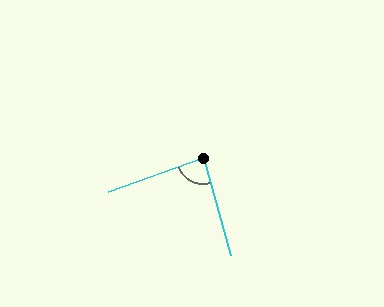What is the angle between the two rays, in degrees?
Approximately 86 degrees.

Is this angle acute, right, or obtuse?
It is approximately a right angle.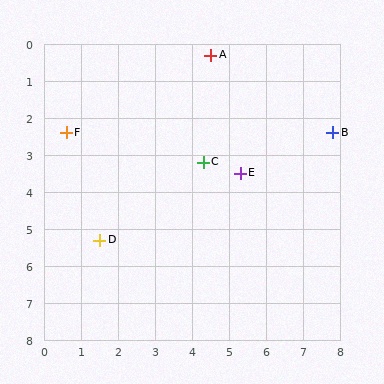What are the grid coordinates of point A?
Point A is at approximately (4.5, 0.3).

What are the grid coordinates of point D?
Point D is at approximately (1.5, 5.3).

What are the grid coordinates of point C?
Point C is at approximately (4.3, 3.2).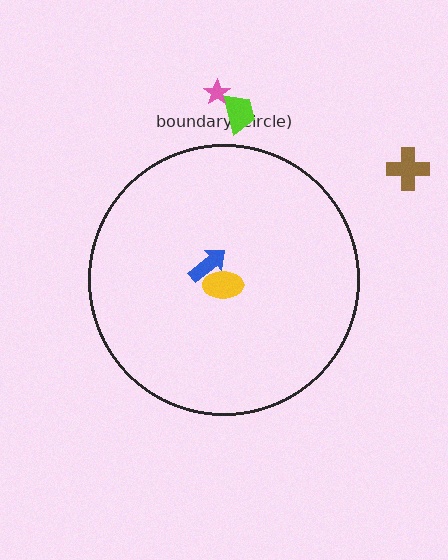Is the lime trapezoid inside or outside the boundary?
Outside.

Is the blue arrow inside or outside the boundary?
Inside.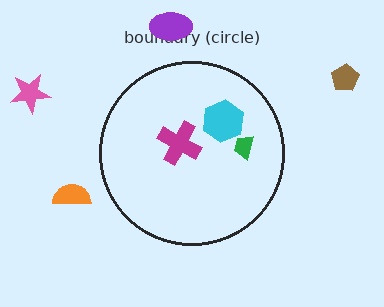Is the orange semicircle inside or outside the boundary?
Outside.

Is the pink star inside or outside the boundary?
Outside.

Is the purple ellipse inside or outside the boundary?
Outside.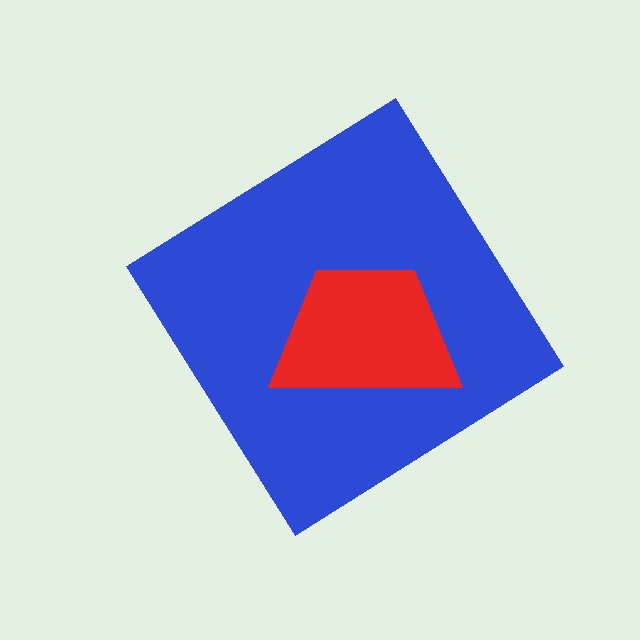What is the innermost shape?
The red trapezoid.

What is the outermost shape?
The blue diamond.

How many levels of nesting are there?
2.